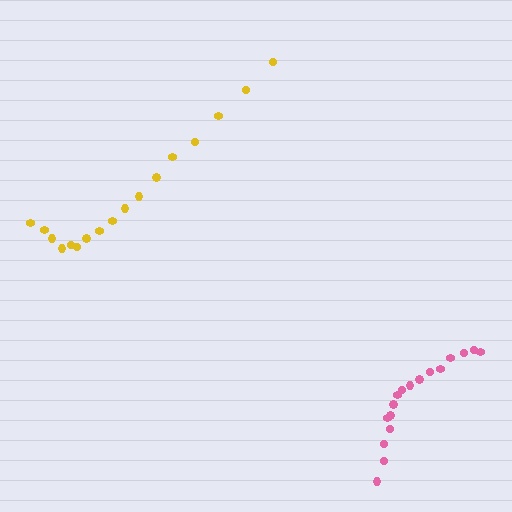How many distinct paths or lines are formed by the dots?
There are 2 distinct paths.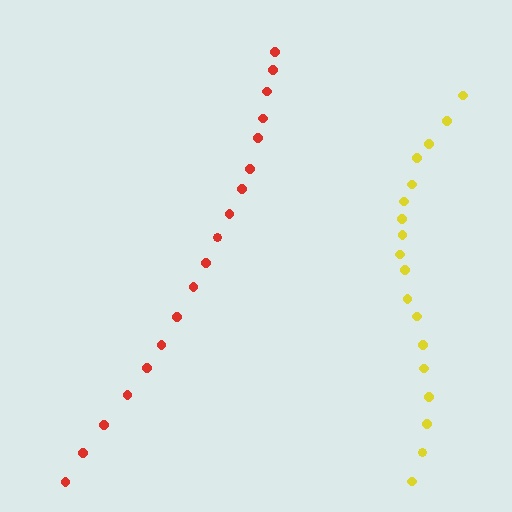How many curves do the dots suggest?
There are 2 distinct paths.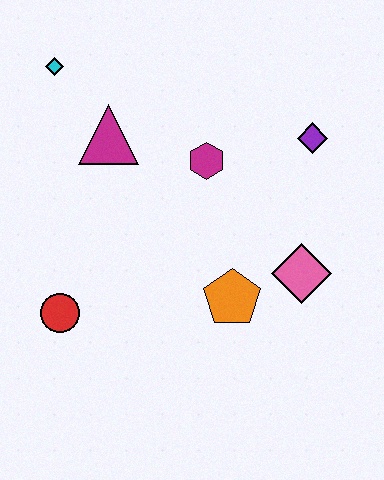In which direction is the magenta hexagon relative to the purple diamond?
The magenta hexagon is to the left of the purple diamond.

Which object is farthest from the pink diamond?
The cyan diamond is farthest from the pink diamond.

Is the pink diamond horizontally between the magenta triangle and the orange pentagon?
No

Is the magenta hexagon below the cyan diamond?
Yes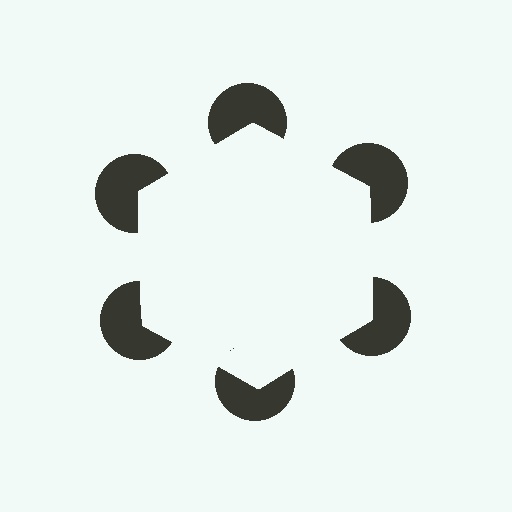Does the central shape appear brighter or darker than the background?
It typically appears slightly brighter than the background, even though no actual brightness change is drawn.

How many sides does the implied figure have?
6 sides.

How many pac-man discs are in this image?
There are 6 — one at each vertex of the illusory hexagon.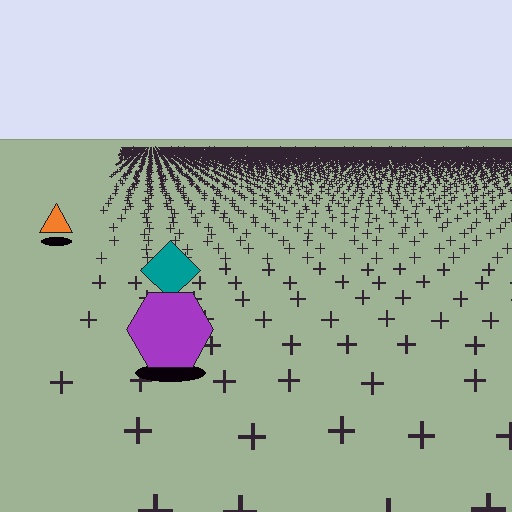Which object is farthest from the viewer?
The orange triangle is farthest from the viewer. It appears smaller and the ground texture around it is denser.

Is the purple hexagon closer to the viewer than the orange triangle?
Yes. The purple hexagon is closer — you can tell from the texture gradient: the ground texture is coarser near it.